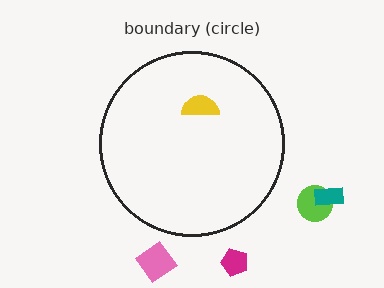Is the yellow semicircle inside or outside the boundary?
Inside.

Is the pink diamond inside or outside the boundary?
Outside.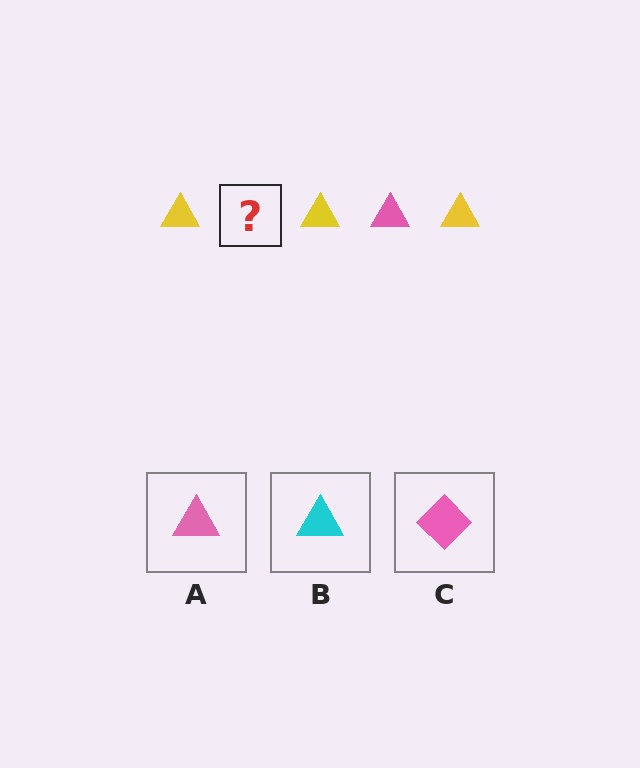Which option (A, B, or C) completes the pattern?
A.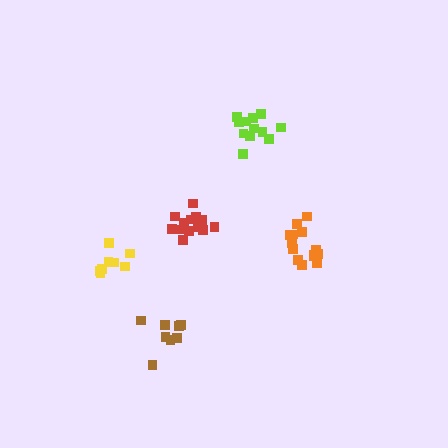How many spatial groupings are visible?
There are 5 spatial groupings.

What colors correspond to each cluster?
The clusters are colored: red, yellow, brown, orange, lime.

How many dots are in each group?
Group 1: 14 dots, Group 2: 9 dots, Group 3: 8 dots, Group 4: 14 dots, Group 5: 12 dots (57 total).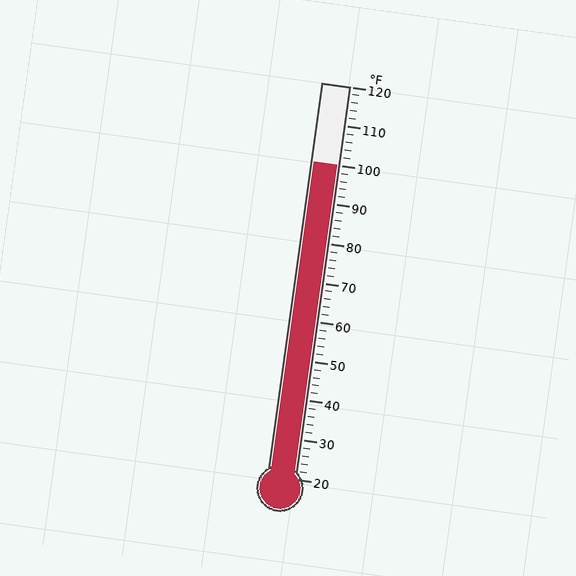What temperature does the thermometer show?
The thermometer shows approximately 100°F.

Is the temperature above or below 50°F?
The temperature is above 50°F.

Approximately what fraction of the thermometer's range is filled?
The thermometer is filled to approximately 80% of its range.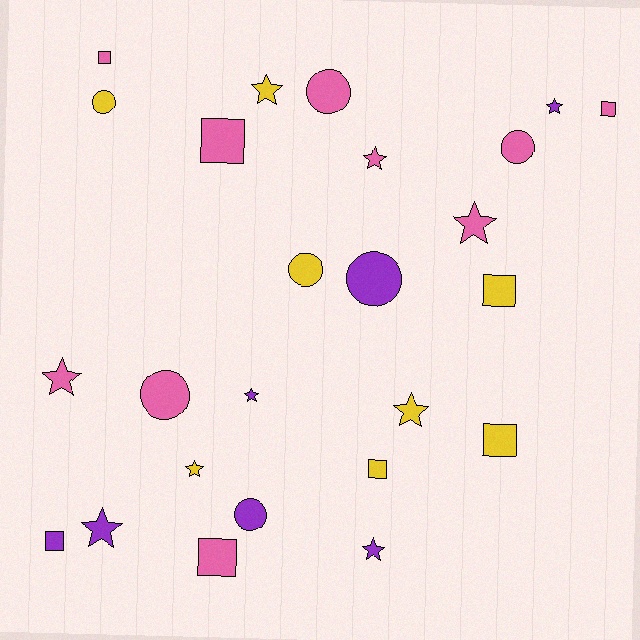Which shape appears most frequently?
Star, with 10 objects.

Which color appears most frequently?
Pink, with 10 objects.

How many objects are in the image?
There are 25 objects.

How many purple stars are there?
There are 4 purple stars.